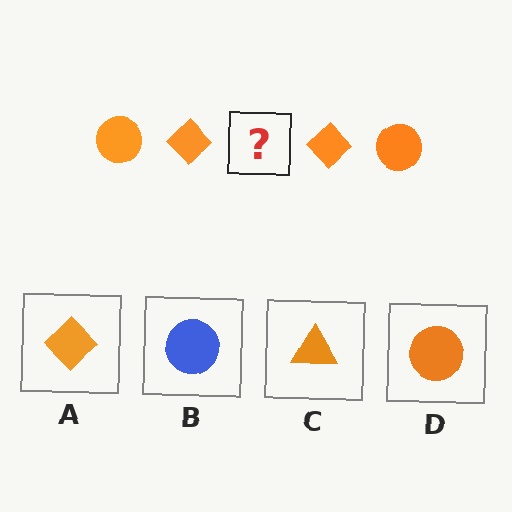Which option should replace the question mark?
Option D.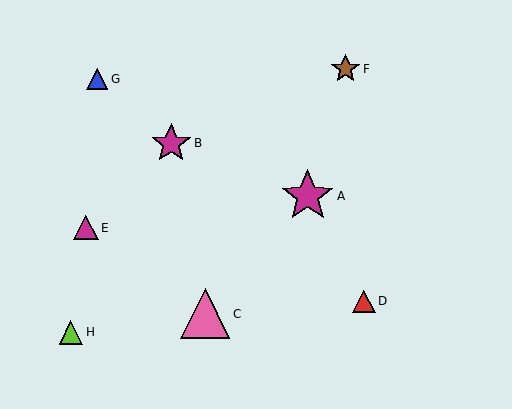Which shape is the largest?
The magenta star (labeled A) is the largest.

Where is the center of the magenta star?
The center of the magenta star is at (308, 196).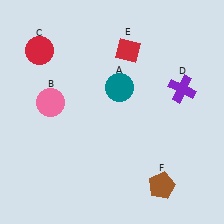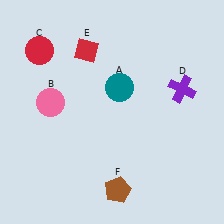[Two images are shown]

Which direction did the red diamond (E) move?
The red diamond (E) moved left.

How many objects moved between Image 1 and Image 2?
2 objects moved between the two images.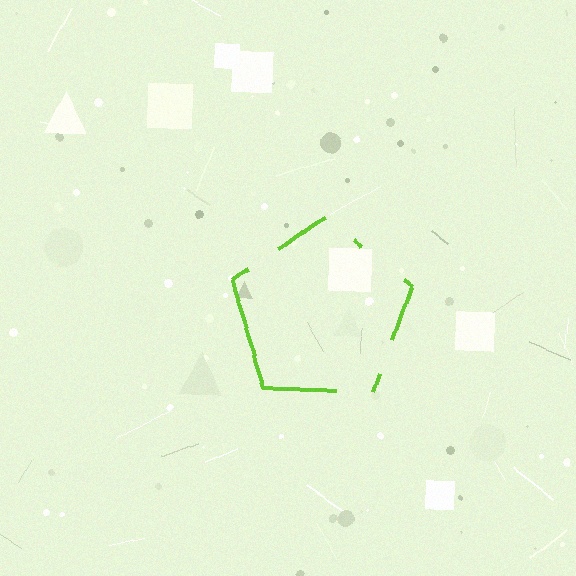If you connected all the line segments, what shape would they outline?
They would outline a pentagon.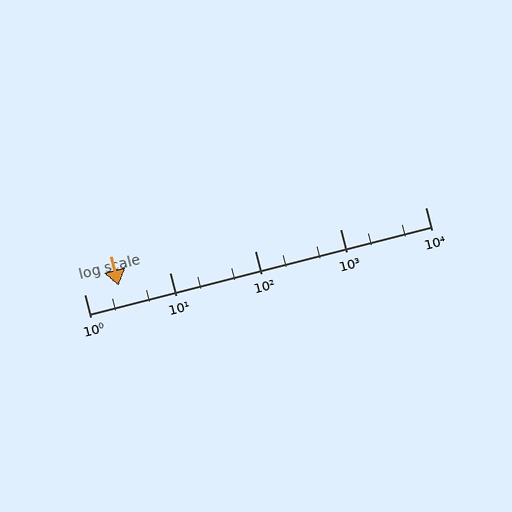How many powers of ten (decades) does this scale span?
The scale spans 4 decades, from 1 to 10000.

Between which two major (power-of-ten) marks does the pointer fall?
The pointer is between 1 and 10.